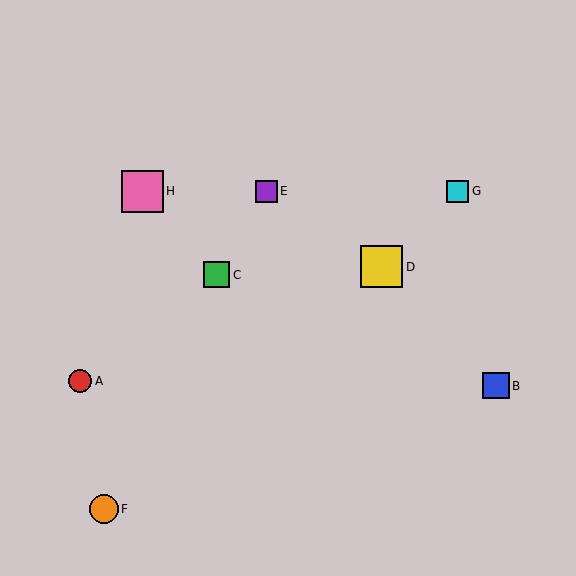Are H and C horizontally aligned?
No, H is at y≈192 and C is at y≈275.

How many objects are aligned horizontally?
3 objects (E, G, H) are aligned horizontally.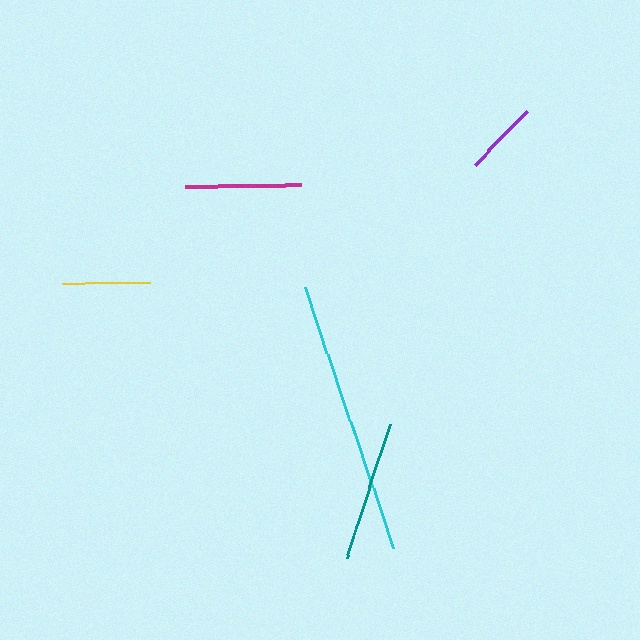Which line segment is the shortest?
The purple line is the shortest at approximately 75 pixels.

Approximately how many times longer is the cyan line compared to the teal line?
The cyan line is approximately 2.0 times the length of the teal line.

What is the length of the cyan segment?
The cyan segment is approximately 275 pixels long.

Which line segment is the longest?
The cyan line is the longest at approximately 275 pixels.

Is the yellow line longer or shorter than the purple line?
The yellow line is longer than the purple line.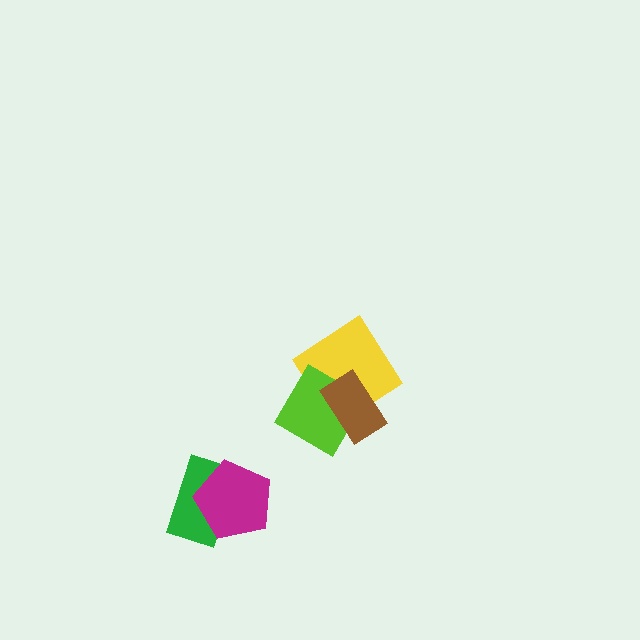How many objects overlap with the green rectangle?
1 object overlaps with the green rectangle.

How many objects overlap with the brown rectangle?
2 objects overlap with the brown rectangle.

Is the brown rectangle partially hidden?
No, no other shape covers it.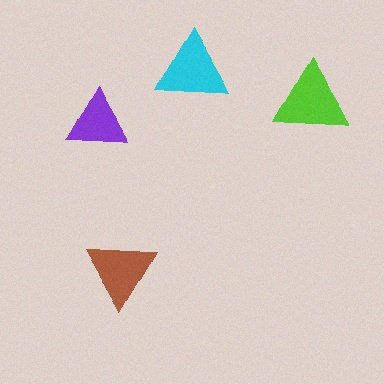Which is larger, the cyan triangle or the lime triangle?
The lime one.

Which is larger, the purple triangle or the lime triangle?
The lime one.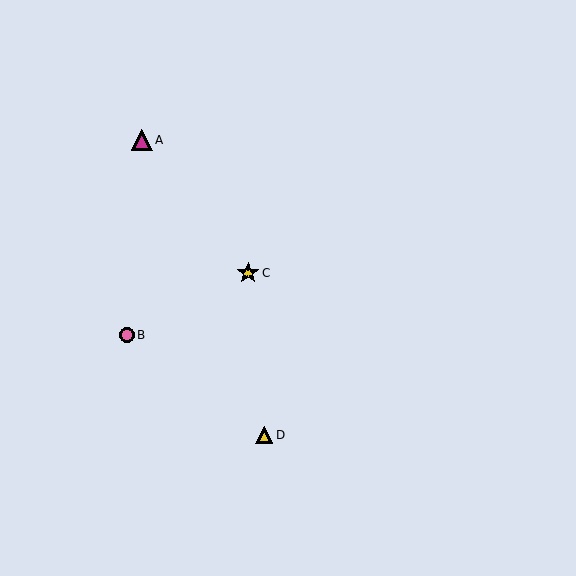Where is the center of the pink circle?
The center of the pink circle is at (127, 335).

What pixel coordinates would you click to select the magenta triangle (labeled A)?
Click at (142, 140) to select the magenta triangle A.